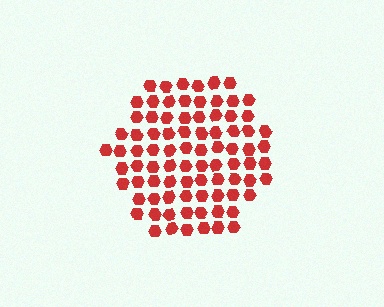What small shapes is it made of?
It is made of small hexagons.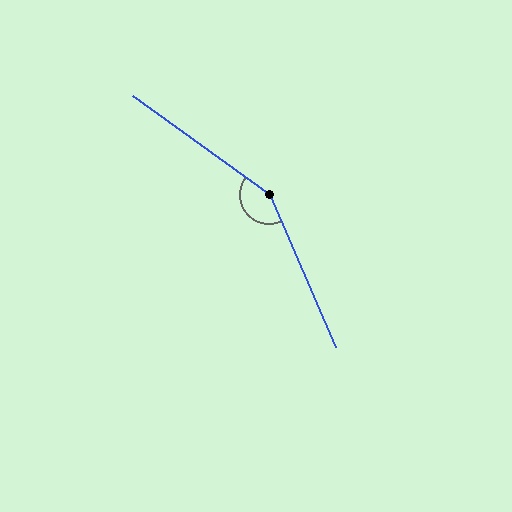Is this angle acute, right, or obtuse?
It is obtuse.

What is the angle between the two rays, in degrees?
Approximately 150 degrees.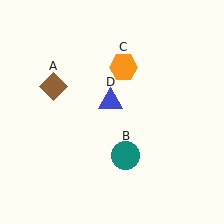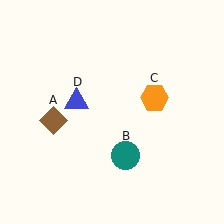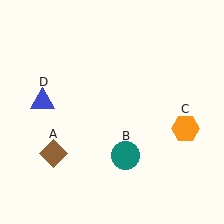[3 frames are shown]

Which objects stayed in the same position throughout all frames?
Teal circle (object B) remained stationary.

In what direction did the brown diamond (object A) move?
The brown diamond (object A) moved down.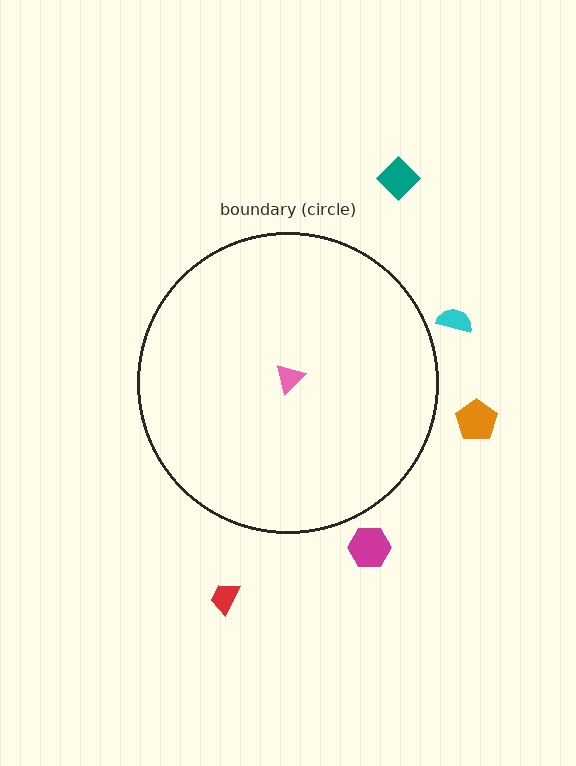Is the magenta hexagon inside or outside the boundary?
Outside.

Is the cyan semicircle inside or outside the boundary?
Outside.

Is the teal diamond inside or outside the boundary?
Outside.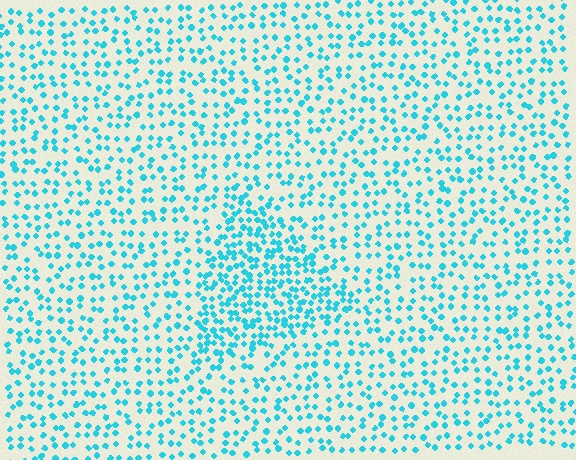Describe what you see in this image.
The image contains small cyan elements arranged at two different densities. A triangle-shaped region is visible where the elements are more densely packed than the surrounding area.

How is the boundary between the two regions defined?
The boundary is defined by a change in element density (approximately 1.9x ratio). All elements are the same color, size, and shape.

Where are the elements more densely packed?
The elements are more densely packed inside the triangle boundary.